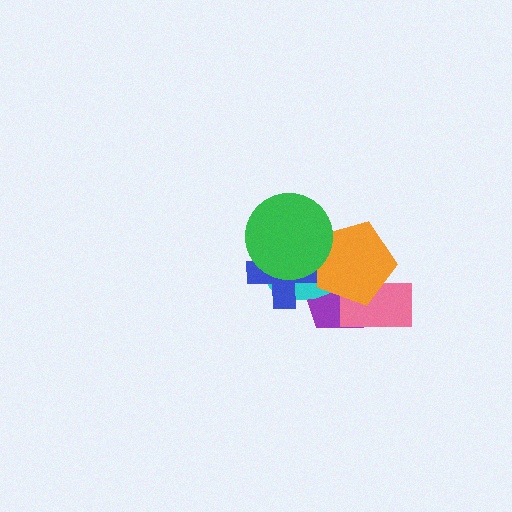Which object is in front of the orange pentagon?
The green circle is in front of the orange pentagon.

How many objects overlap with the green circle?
3 objects overlap with the green circle.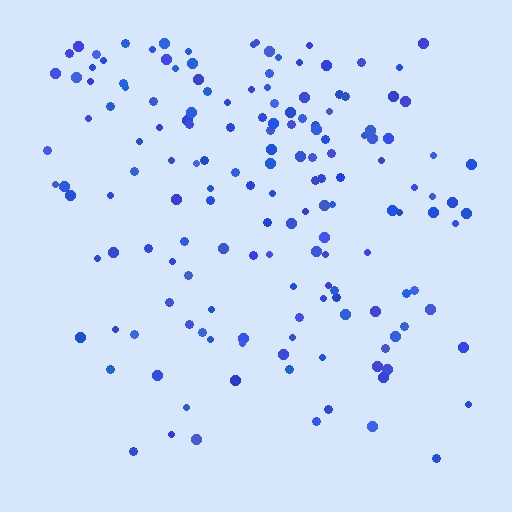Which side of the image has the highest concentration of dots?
The top.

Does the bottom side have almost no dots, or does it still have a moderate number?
Still a moderate number, just noticeably fewer than the top.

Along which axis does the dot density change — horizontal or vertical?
Vertical.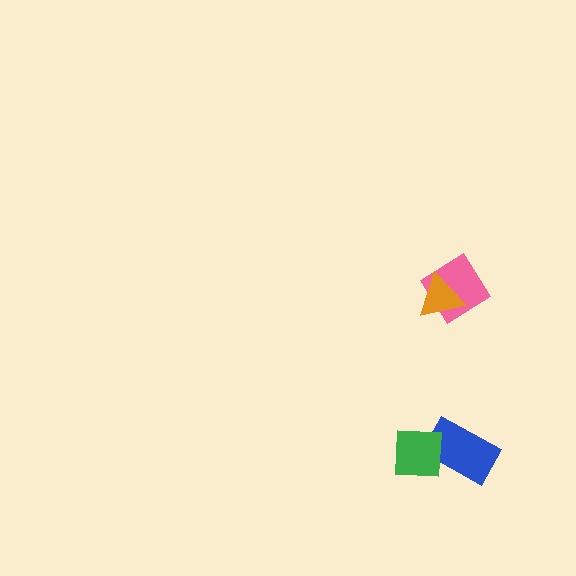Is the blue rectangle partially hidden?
Yes, it is partially covered by another shape.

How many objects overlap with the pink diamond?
1 object overlaps with the pink diamond.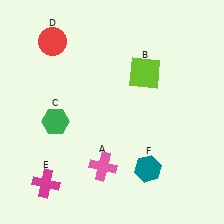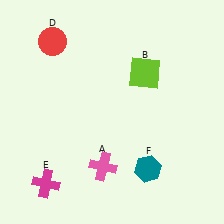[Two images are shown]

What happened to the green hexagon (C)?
The green hexagon (C) was removed in Image 2. It was in the bottom-left area of Image 1.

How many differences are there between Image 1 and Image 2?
There is 1 difference between the two images.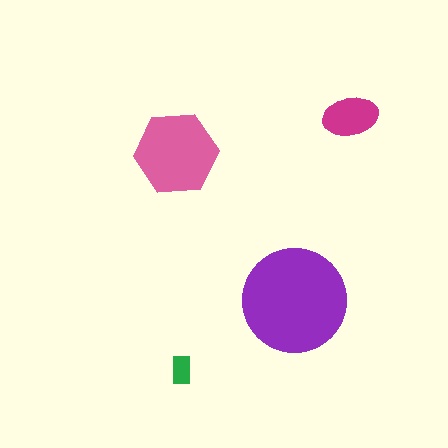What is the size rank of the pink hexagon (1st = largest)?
2nd.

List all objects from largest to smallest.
The purple circle, the pink hexagon, the magenta ellipse, the green rectangle.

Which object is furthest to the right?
The magenta ellipse is rightmost.